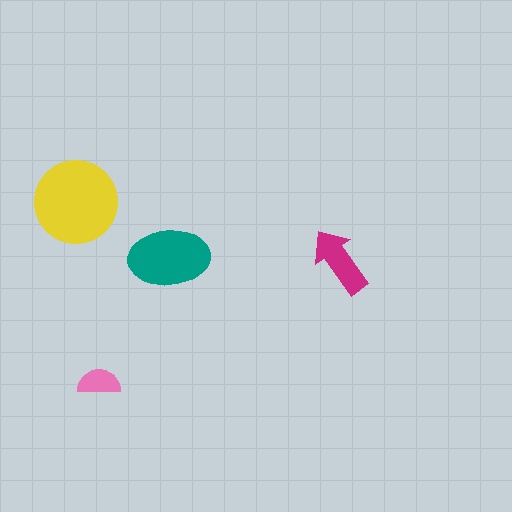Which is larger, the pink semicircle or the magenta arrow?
The magenta arrow.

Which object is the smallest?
The pink semicircle.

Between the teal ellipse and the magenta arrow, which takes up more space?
The teal ellipse.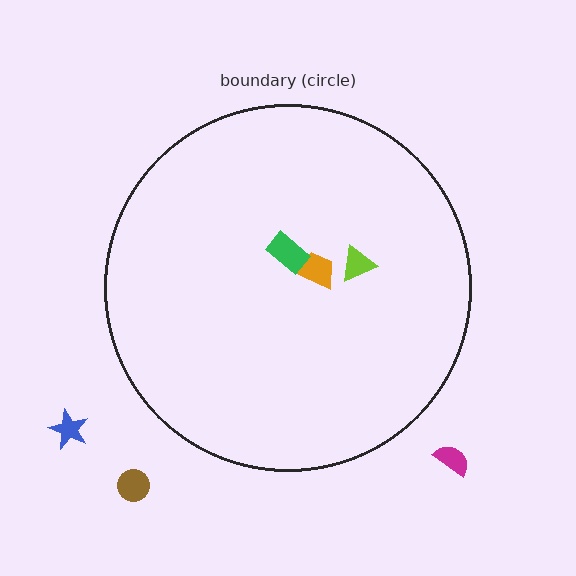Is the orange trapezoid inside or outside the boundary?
Inside.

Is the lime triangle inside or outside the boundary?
Inside.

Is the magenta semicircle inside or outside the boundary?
Outside.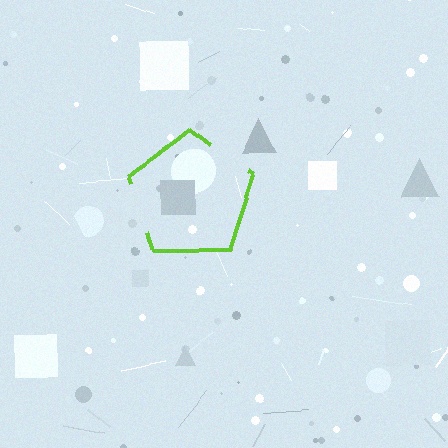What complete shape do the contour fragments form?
The contour fragments form a pentagon.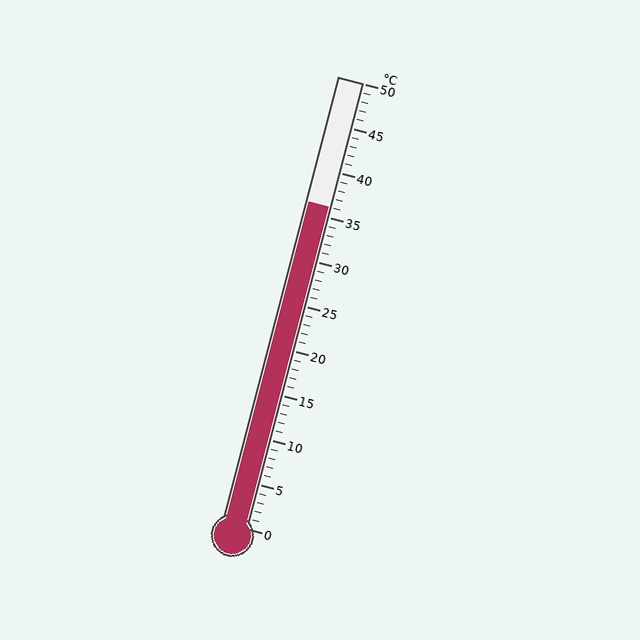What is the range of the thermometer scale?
The thermometer scale ranges from 0°C to 50°C.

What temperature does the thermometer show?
The thermometer shows approximately 36°C.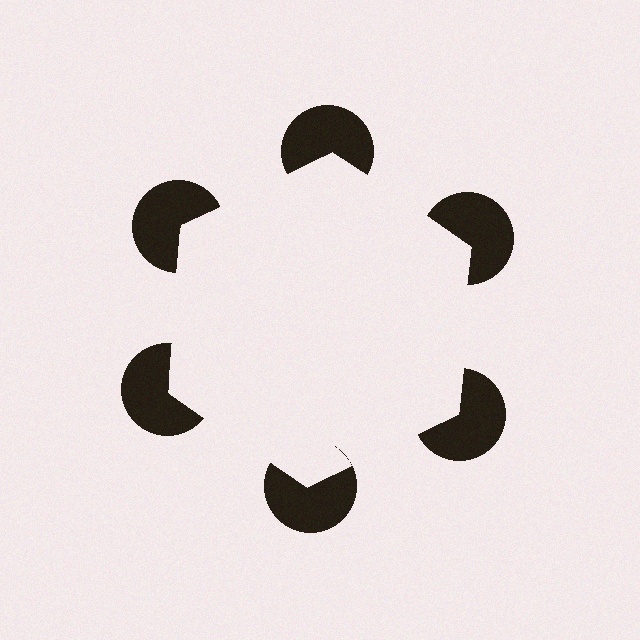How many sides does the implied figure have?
6 sides.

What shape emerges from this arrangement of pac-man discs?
An illusory hexagon — its edges are inferred from the aligned wedge cuts in the pac-man discs, not physically drawn.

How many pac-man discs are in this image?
There are 6 — one at each vertex of the illusory hexagon.